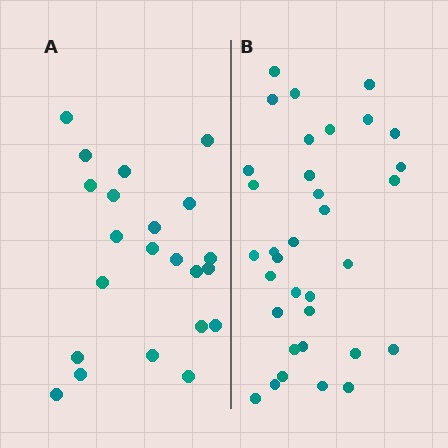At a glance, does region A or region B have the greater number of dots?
Region B (the right region) has more dots.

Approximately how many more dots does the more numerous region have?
Region B has roughly 12 or so more dots than region A.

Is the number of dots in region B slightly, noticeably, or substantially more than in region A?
Region B has substantially more. The ratio is roughly 1.5 to 1.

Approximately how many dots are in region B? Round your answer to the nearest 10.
About 30 dots. (The exact count is 34, which rounds to 30.)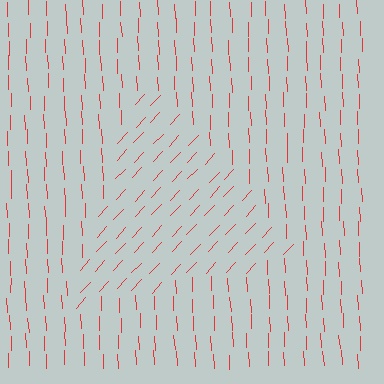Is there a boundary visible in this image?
Yes, there is a texture boundary formed by a change in line orientation.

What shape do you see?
I see a triangle.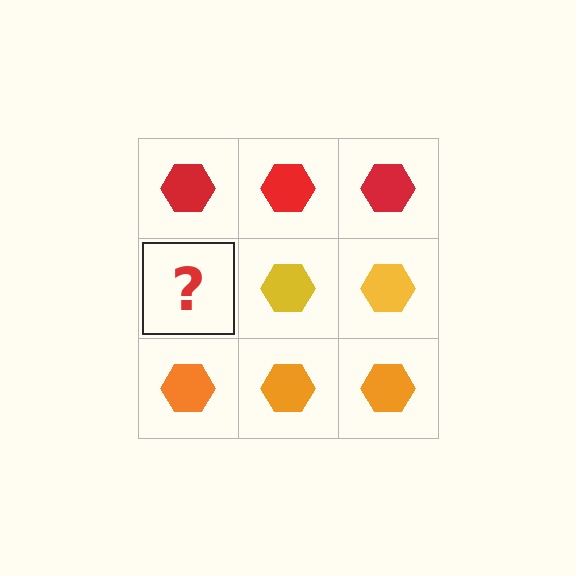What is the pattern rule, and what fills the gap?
The rule is that each row has a consistent color. The gap should be filled with a yellow hexagon.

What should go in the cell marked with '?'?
The missing cell should contain a yellow hexagon.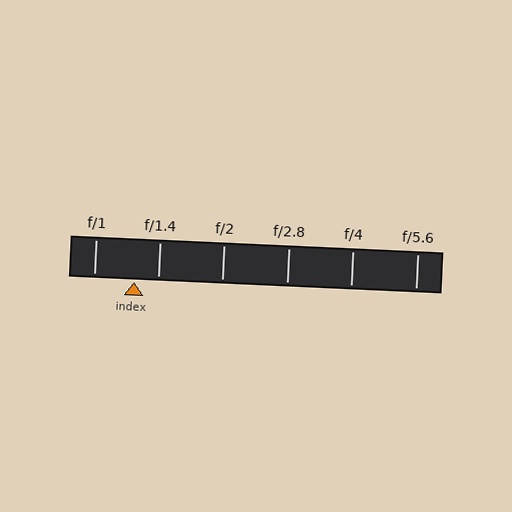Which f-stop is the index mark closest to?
The index mark is closest to f/1.4.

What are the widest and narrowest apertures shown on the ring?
The widest aperture shown is f/1 and the narrowest is f/5.6.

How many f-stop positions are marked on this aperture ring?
There are 6 f-stop positions marked.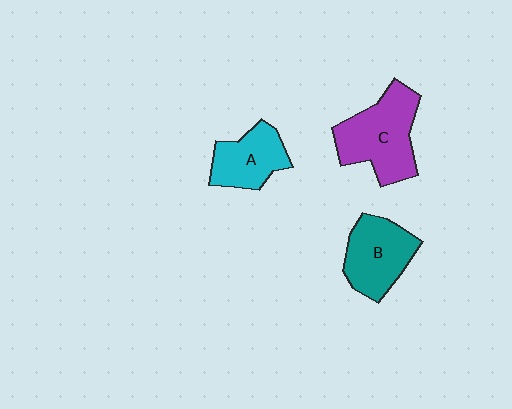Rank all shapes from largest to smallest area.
From largest to smallest: C (purple), B (teal), A (cyan).